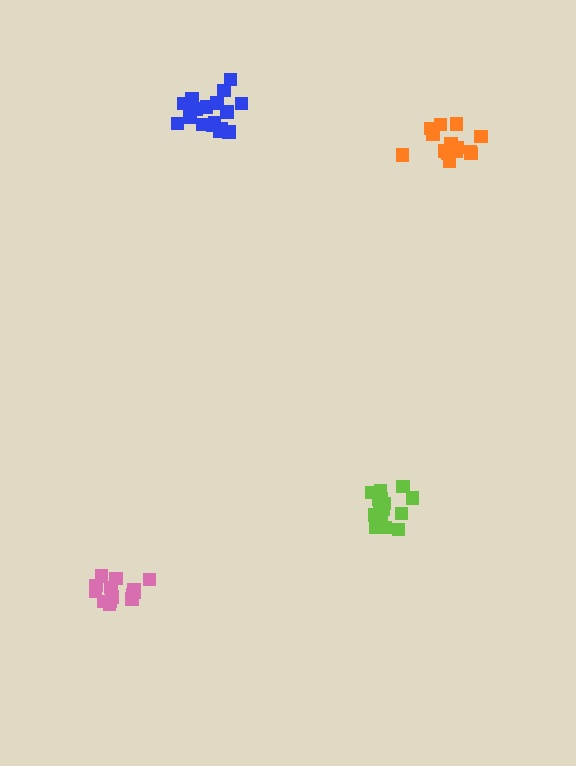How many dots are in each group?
Group 1: 14 dots, Group 2: 18 dots, Group 3: 17 dots, Group 4: 14 dots (63 total).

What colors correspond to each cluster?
The clusters are colored: orange, blue, lime, pink.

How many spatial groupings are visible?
There are 4 spatial groupings.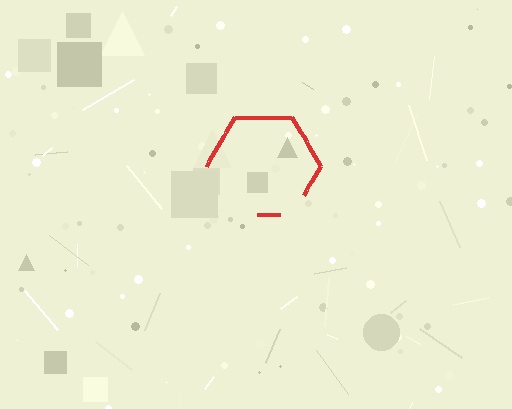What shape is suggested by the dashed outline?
The dashed outline suggests a hexagon.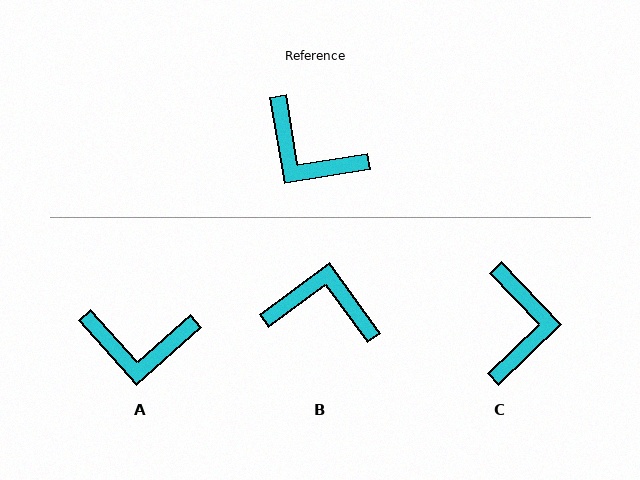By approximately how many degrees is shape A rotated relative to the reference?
Approximately 32 degrees counter-clockwise.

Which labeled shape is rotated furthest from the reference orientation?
B, about 153 degrees away.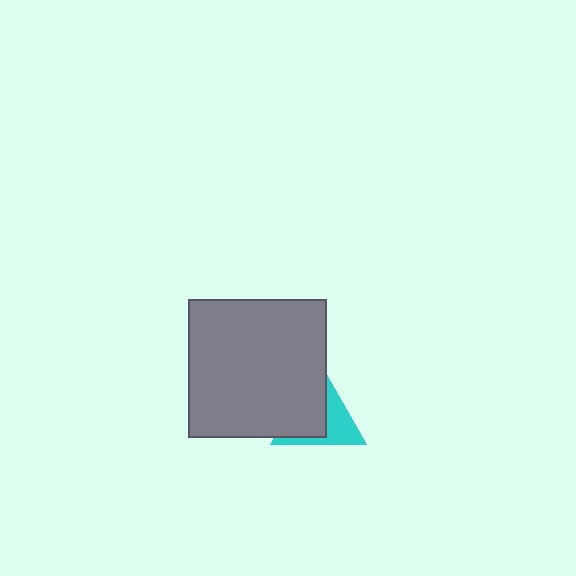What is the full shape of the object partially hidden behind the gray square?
The partially hidden object is a cyan triangle.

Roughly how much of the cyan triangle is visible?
A small part of it is visible (roughly 44%).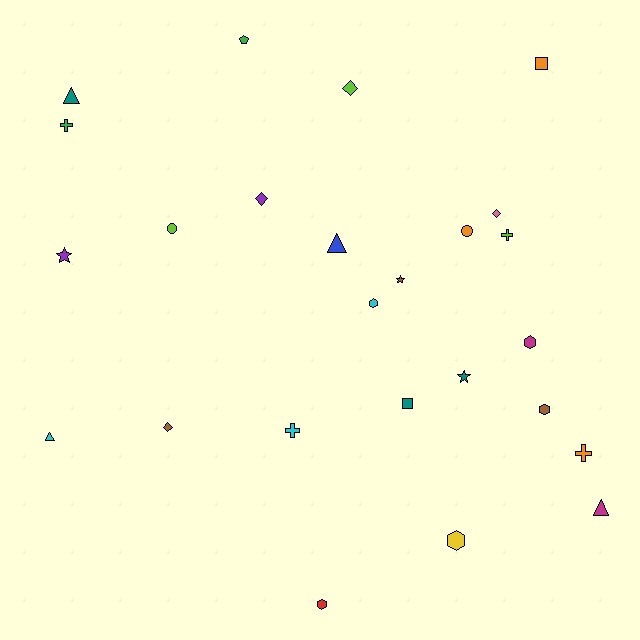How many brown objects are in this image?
There are 3 brown objects.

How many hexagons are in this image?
There are 5 hexagons.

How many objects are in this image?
There are 25 objects.